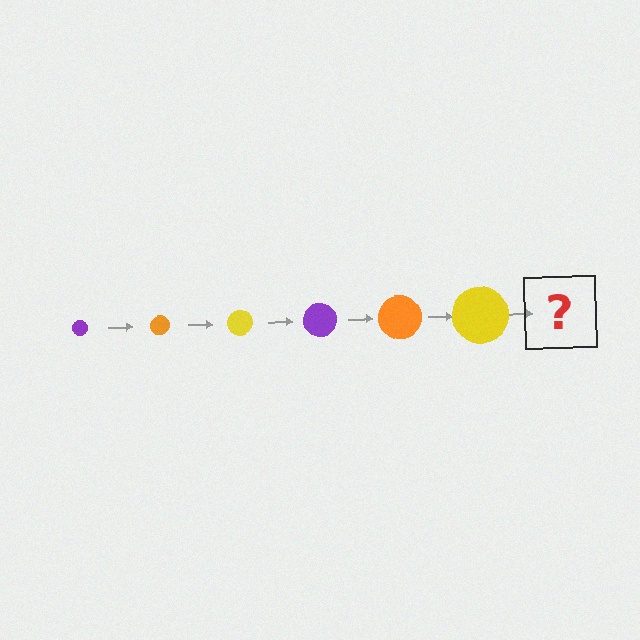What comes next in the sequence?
The next element should be a purple circle, larger than the previous one.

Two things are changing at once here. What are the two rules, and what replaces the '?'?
The two rules are that the circle grows larger each step and the color cycles through purple, orange, and yellow. The '?' should be a purple circle, larger than the previous one.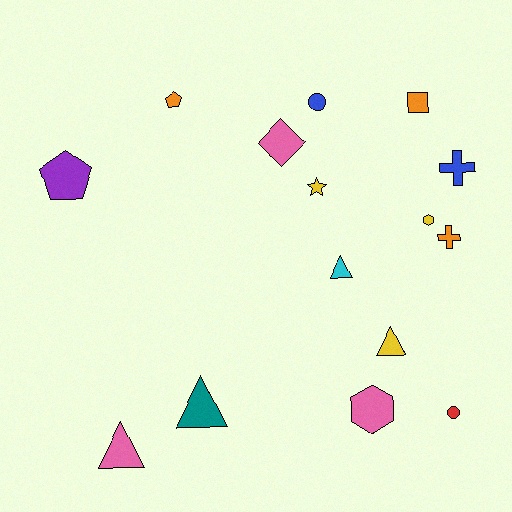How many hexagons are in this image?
There are 2 hexagons.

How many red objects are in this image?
There is 1 red object.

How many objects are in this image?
There are 15 objects.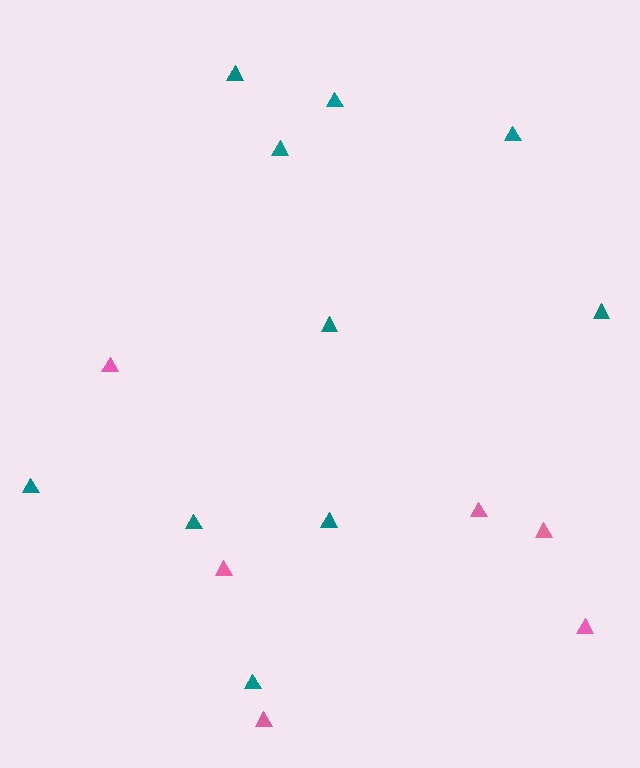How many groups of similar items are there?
There are 2 groups: one group of teal triangles (10) and one group of pink triangles (6).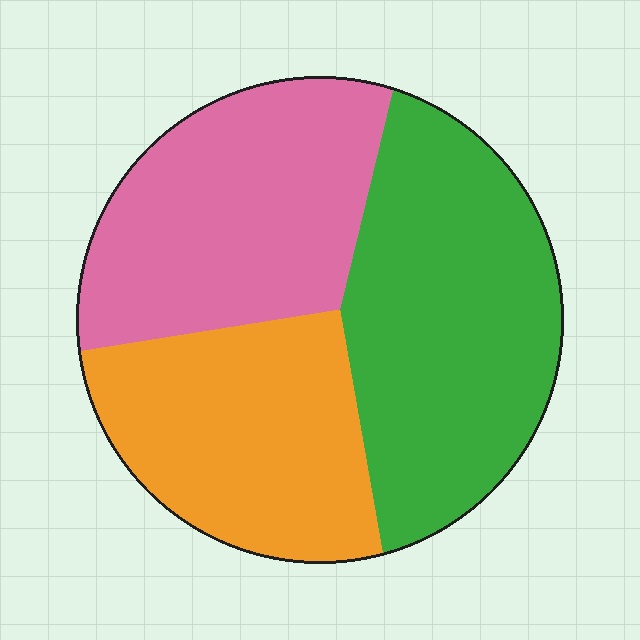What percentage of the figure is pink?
Pink takes up about one third (1/3) of the figure.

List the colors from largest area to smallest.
From largest to smallest: green, pink, orange.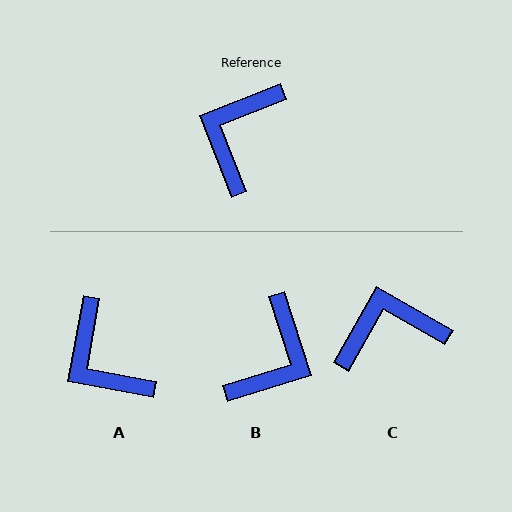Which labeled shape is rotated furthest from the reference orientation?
B, about 176 degrees away.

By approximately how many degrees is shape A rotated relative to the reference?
Approximately 58 degrees counter-clockwise.